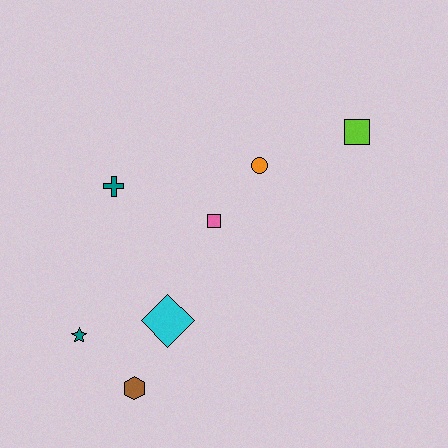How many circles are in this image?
There is 1 circle.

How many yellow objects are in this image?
There are no yellow objects.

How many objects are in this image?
There are 7 objects.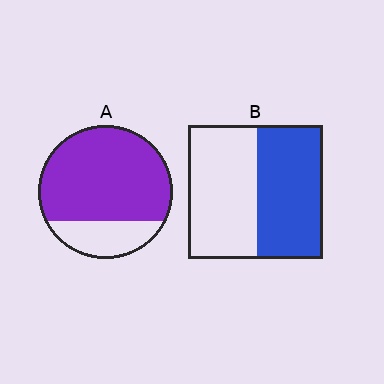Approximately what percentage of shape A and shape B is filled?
A is approximately 75% and B is approximately 50%.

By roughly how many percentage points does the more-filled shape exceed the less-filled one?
By roughly 30 percentage points (A over B).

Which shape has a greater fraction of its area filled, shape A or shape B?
Shape A.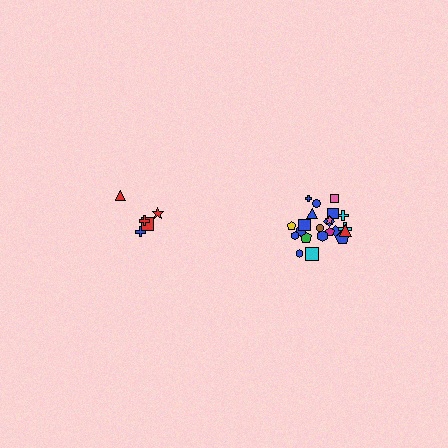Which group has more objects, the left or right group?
The right group.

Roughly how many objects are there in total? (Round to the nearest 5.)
Roughly 25 objects in total.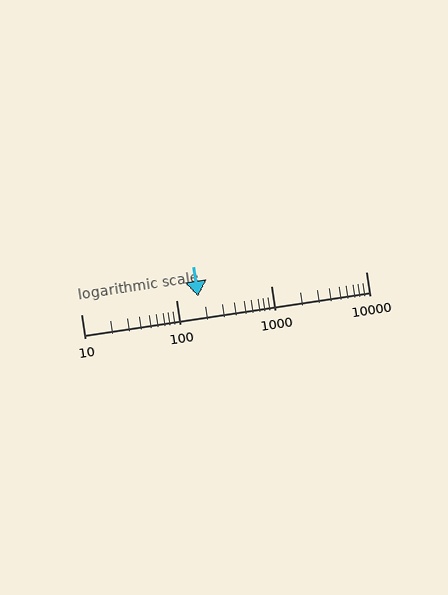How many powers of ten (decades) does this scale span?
The scale spans 3 decades, from 10 to 10000.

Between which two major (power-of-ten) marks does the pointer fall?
The pointer is between 100 and 1000.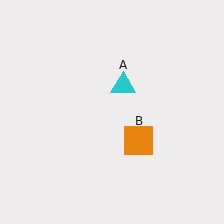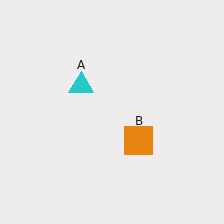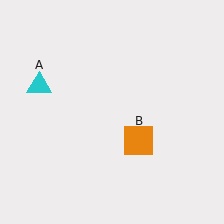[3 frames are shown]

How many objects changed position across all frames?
1 object changed position: cyan triangle (object A).